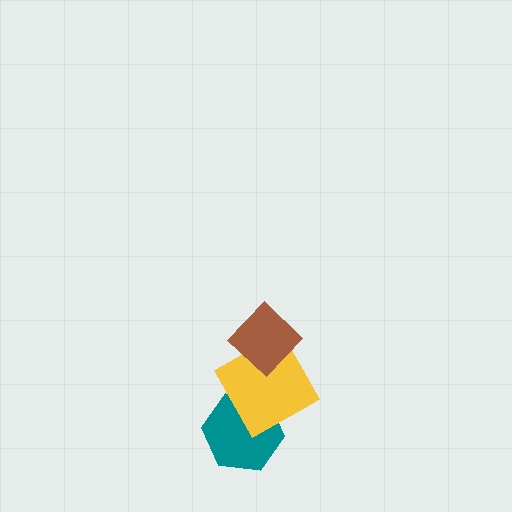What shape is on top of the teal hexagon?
The yellow square is on top of the teal hexagon.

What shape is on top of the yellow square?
The brown diamond is on top of the yellow square.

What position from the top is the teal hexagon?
The teal hexagon is 3rd from the top.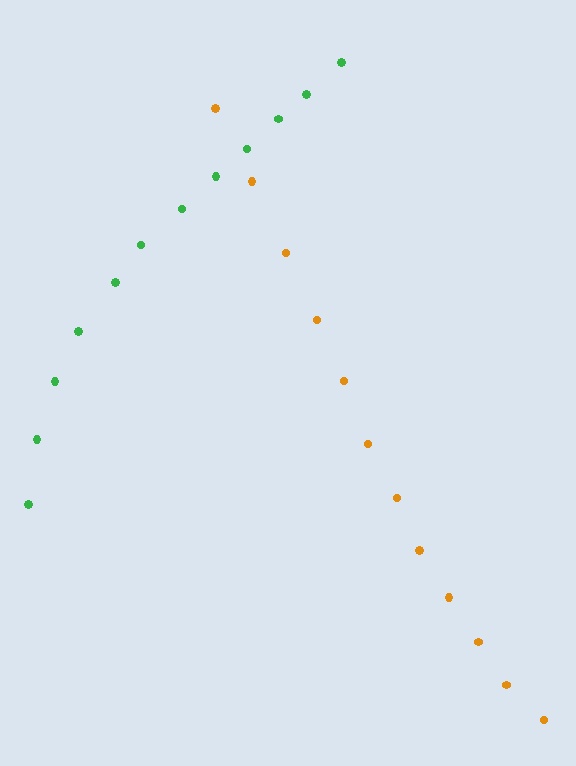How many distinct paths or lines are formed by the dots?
There are 2 distinct paths.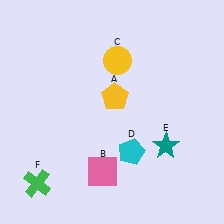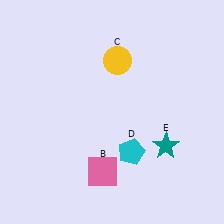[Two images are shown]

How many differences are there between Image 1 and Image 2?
There are 2 differences between the two images.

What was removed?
The green cross (F), the yellow pentagon (A) were removed in Image 2.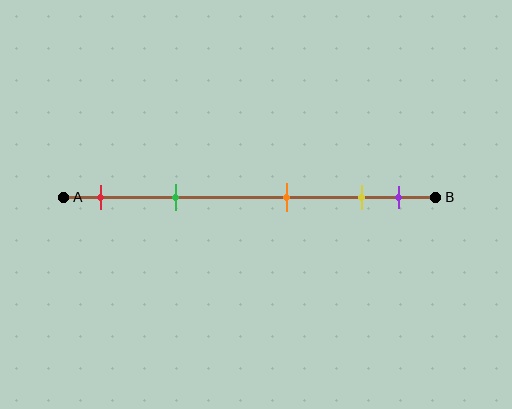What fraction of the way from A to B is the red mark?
The red mark is approximately 10% (0.1) of the way from A to B.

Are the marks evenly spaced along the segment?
No, the marks are not evenly spaced.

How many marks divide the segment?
There are 5 marks dividing the segment.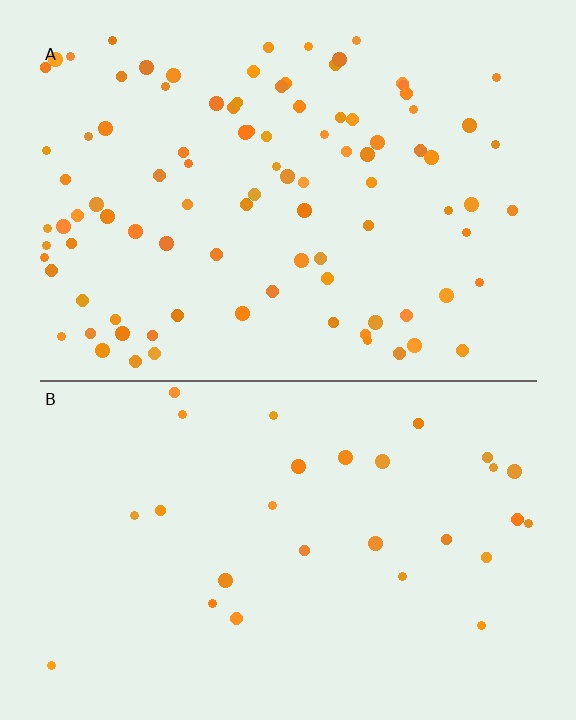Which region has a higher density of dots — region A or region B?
A (the top).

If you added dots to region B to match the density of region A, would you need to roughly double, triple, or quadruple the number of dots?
Approximately triple.